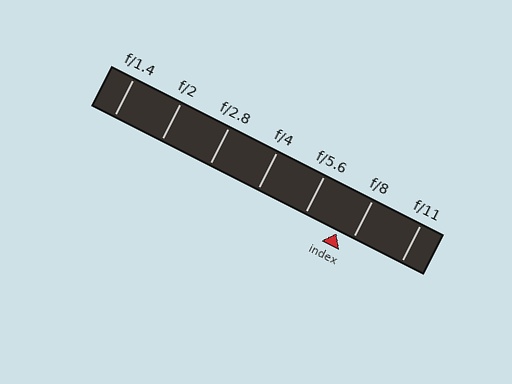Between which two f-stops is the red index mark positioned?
The index mark is between f/5.6 and f/8.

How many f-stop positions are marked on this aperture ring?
There are 7 f-stop positions marked.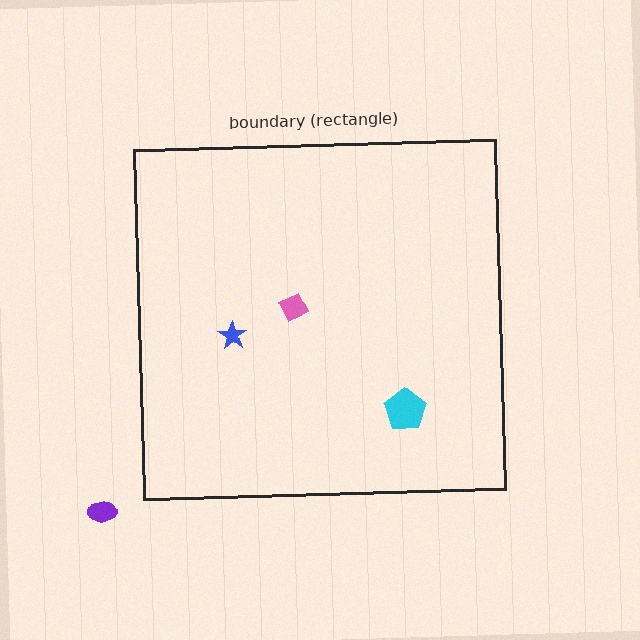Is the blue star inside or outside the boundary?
Inside.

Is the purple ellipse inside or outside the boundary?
Outside.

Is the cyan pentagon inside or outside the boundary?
Inside.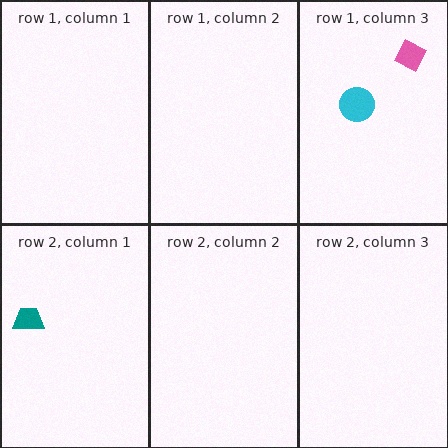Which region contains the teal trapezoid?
The row 2, column 1 region.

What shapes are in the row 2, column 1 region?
The teal trapezoid.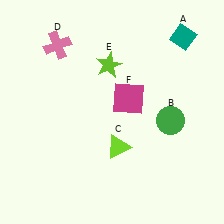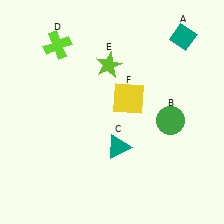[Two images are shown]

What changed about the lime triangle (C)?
In Image 1, C is lime. In Image 2, it changed to teal.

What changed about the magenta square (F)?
In Image 1, F is magenta. In Image 2, it changed to yellow.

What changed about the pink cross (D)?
In Image 1, D is pink. In Image 2, it changed to lime.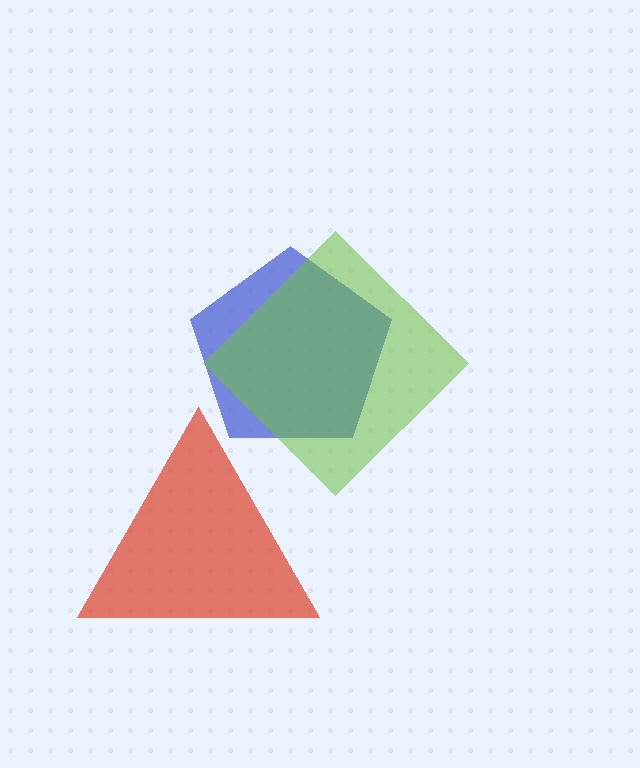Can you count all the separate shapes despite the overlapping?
Yes, there are 3 separate shapes.